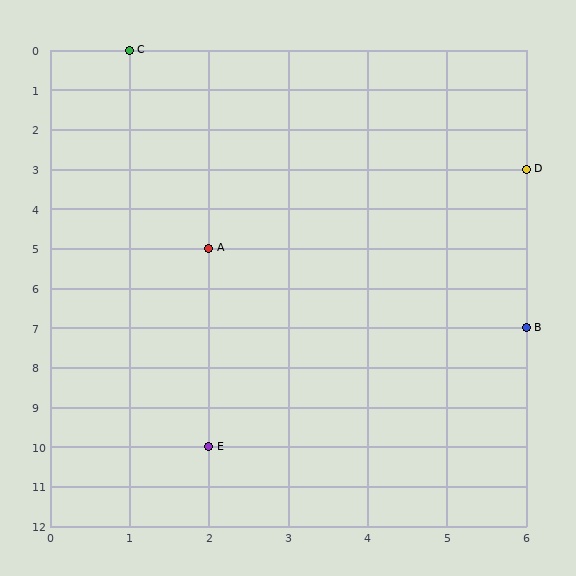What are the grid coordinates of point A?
Point A is at grid coordinates (2, 5).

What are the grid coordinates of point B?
Point B is at grid coordinates (6, 7).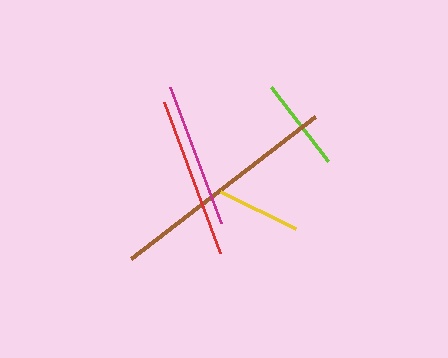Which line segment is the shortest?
The yellow line is the shortest at approximately 83 pixels.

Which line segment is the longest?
The brown line is the longest at approximately 233 pixels.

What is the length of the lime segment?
The lime segment is approximately 93 pixels long.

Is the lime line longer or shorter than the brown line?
The brown line is longer than the lime line.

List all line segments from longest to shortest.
From longest to shortest: brown, red, magenta, lime, yellow.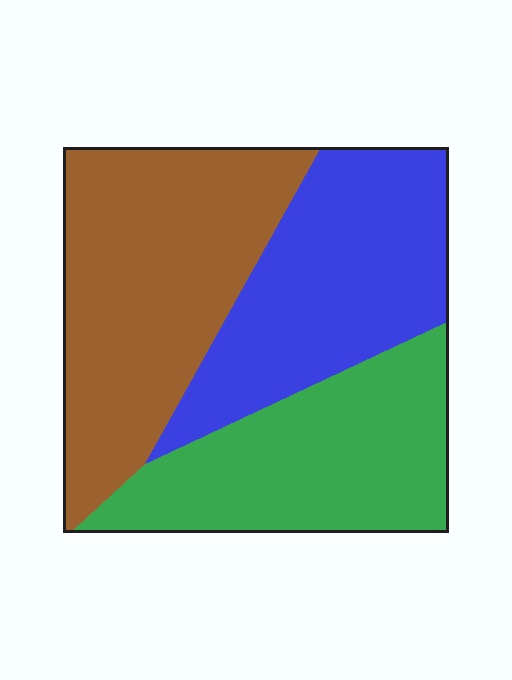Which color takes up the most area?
Brown, at roughly 40%.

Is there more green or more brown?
Brown.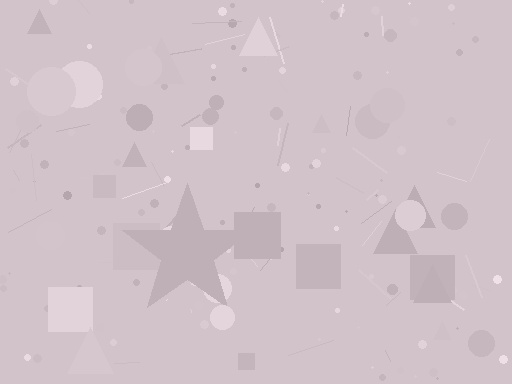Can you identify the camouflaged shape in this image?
The camouflaged shape is a star.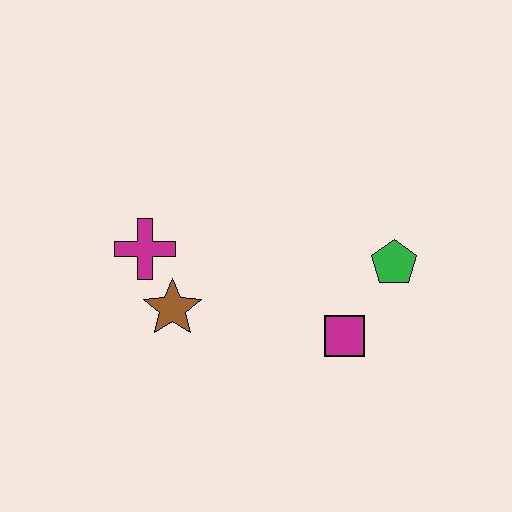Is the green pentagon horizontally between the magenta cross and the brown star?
No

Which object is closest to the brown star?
The magenta cross is closest to the brown star.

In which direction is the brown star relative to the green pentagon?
The brown star is to the left of the green pentagon.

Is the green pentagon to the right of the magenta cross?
Yes